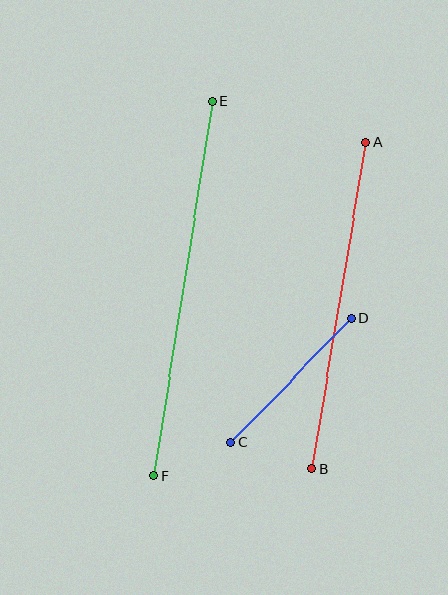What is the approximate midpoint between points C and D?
The midpoint is at approximately (291, 380) pixels.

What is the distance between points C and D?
The distance is approximately 173 pixels.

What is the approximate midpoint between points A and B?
The midpoint is at approximately (339, 306) pixels.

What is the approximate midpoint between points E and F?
The midpoint is at approximately (183, 289) pixels.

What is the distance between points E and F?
The distance is approximately 380 pixels.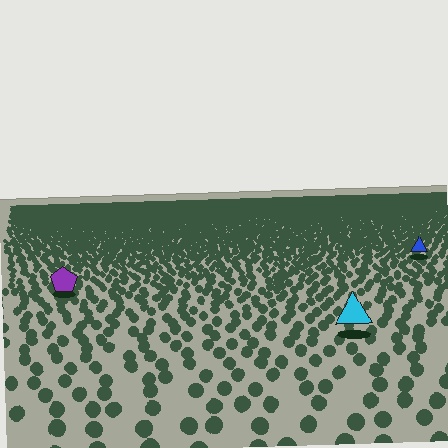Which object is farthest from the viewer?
The blue triangle is farthest from the viewer. It appears smaller and the ground texture around it is denser.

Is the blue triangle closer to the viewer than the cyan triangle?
No. The cyan triangle is closer — you can tell from the texture gradient: the ground texture is coarser near it.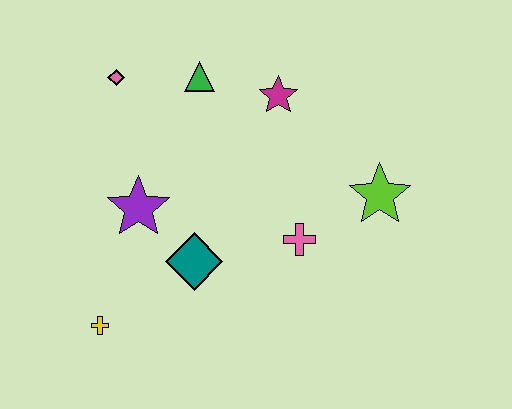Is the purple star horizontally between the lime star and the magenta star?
No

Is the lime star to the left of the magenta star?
No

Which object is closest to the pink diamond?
The green triangle is closest to the pink diamond.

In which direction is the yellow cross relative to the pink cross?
The yellow cross is to the left of the pink cross.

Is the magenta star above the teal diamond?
Yes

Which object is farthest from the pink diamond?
The lime star is farthest from the pink diamond.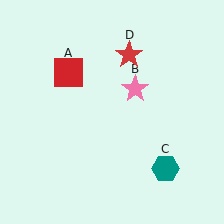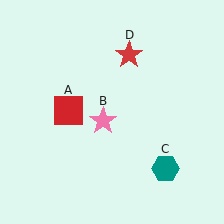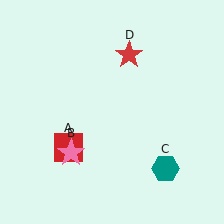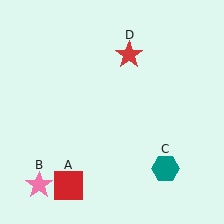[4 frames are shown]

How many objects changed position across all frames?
2 objects changed position: red square (object A), pink star (object B).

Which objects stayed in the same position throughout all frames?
Teal hexagon (object C) and red star (object D) remained stationary.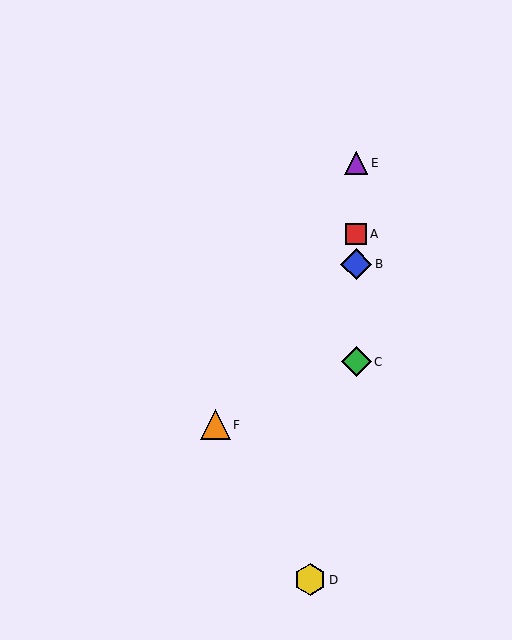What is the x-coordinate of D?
Object D is at x≈310.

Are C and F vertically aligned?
No, C is at x≈356 and F is at x≈216.